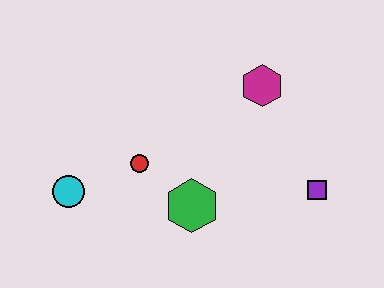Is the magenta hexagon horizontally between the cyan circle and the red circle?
No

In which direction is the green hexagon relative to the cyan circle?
The green hexagon is to the right of the cyan circle.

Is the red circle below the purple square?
No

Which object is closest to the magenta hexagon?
The purple square is closest to the magenta hexagon.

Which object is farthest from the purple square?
The cyan circle is farthest from the purple square.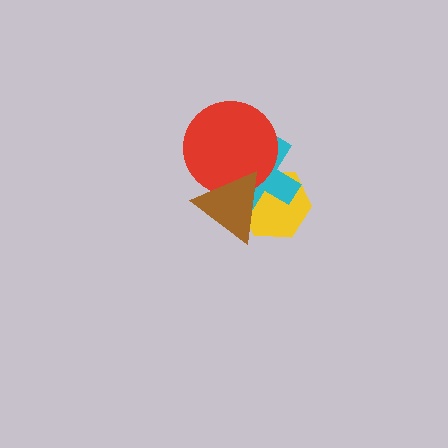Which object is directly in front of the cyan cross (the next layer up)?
The red circle is directly in front of the cyan cross.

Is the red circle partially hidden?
Yes, it is partially covered by another shape.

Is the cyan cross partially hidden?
Yes, it is partially covered by another shape.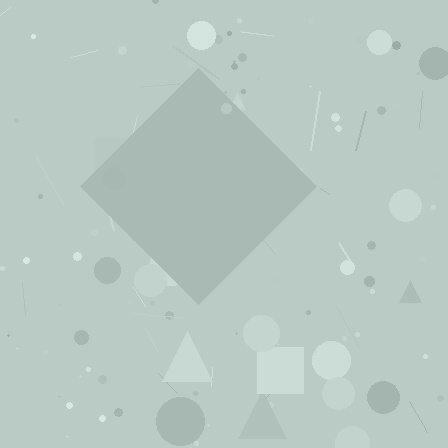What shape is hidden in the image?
A diamond is hidden in the image.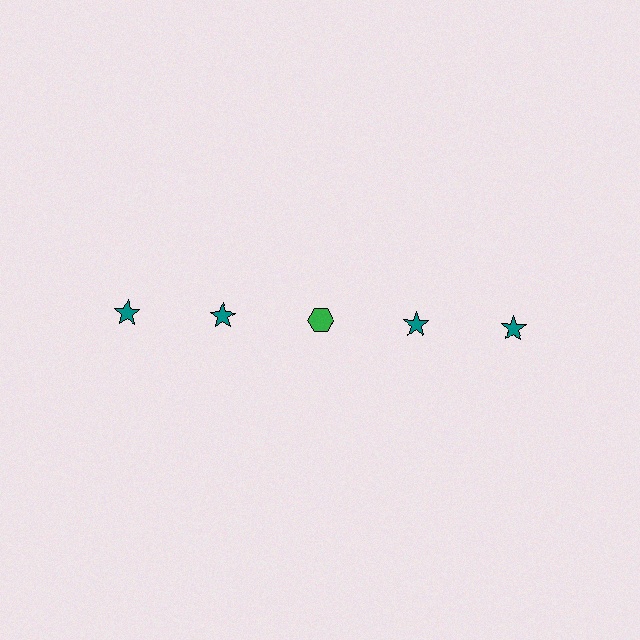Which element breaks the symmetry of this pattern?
The green hexagon in the top row, center column breaks the symmetry. All other shapes are teal stars.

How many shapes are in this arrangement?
There are 5 shapes arranged in a grid pattern.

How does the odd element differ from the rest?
It differs in both color (green instead of teal) and shape (hexagon instead of star).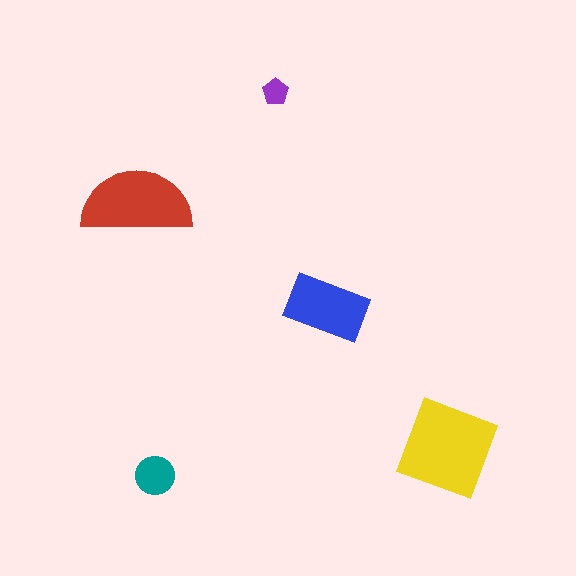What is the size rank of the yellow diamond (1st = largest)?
1st.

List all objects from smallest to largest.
The purple pentagon, the teal circle, the blue rectangle, the red semicircle, the yellow diamond.